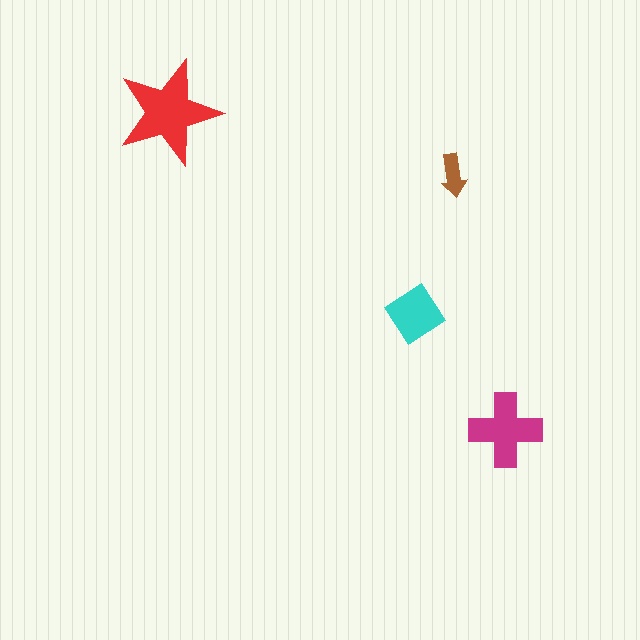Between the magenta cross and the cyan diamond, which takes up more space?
The magenta cross.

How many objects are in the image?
There are 4 objects in the image.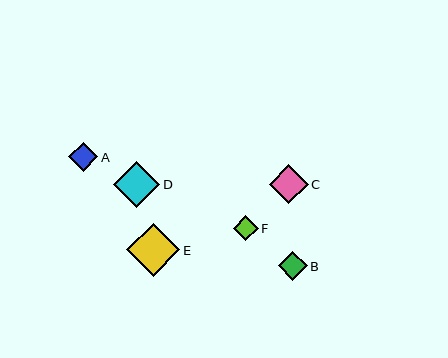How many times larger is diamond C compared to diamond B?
Diamond C is approximately 1.3 times the size of diamond B.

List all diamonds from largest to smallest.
From largest to smallest: E, D, C, B, A, F.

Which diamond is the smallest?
Diamond F is the smallest with a size of approximately 25 pixels.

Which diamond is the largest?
Diamond E is the largest with a size of approximately 53 pixels.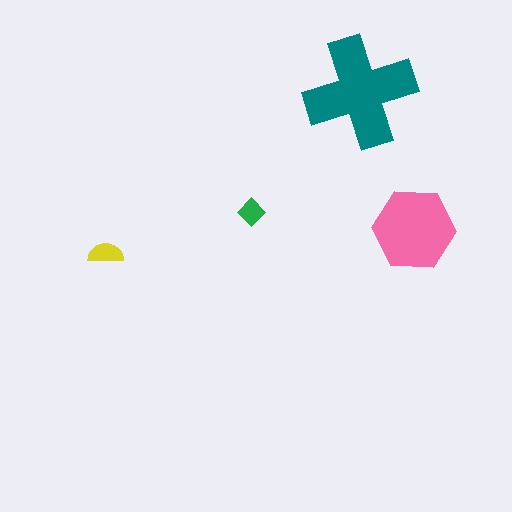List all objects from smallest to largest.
The green diamond, the yellow semicircle, the pink hexagon, the teal cross.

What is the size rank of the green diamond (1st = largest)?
4th.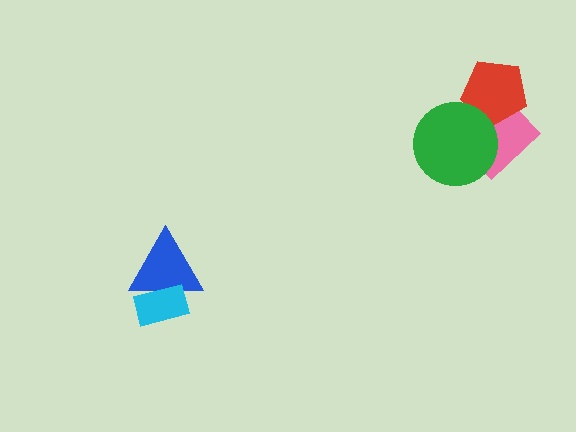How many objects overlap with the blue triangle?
1 object overlaps with the blue triangle.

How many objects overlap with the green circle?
2 objects overlap with the green circle.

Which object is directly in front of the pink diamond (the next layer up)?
The red pentagon is directly in front of the pink diamond.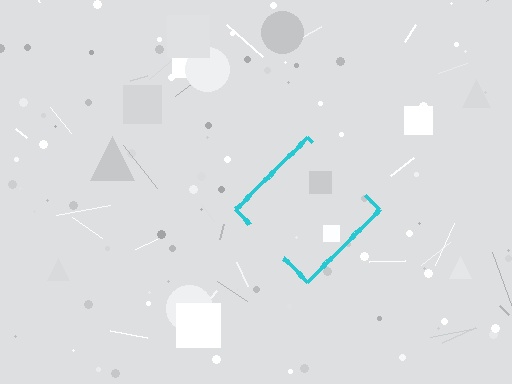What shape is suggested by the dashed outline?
The dashed outline suggests a diamond.